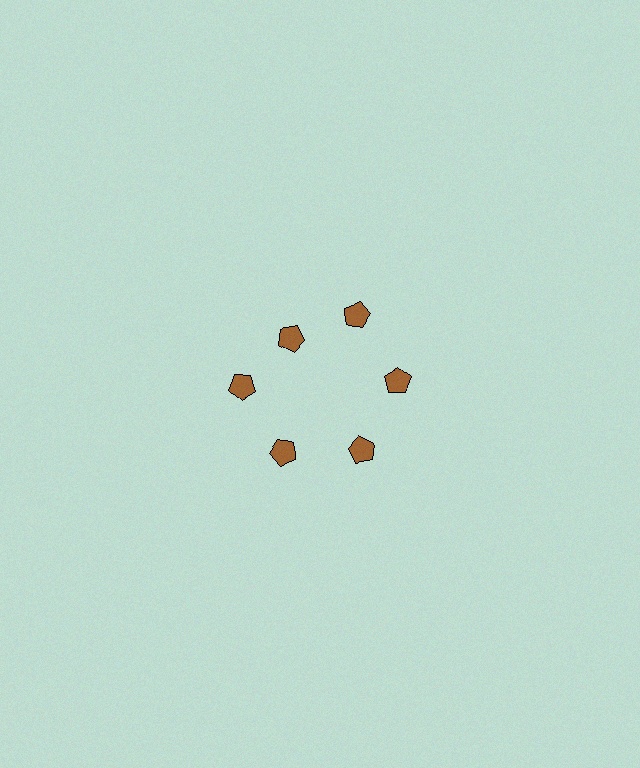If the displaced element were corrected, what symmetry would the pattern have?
It would have 6-fold rotational symmetry — the pattern would map onto itself every 60 degrees.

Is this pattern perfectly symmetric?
No. The 6 brown pentagons are arranged in a ring, but one element near the 11 o'clock position is pulled inward toward the center, breaking the 6-fold rotational symmetry.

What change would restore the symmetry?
The symmetry would be restored by moving it outward, back onto the ring so that all 6 pentagons sit at equal angles and equal distance from the center.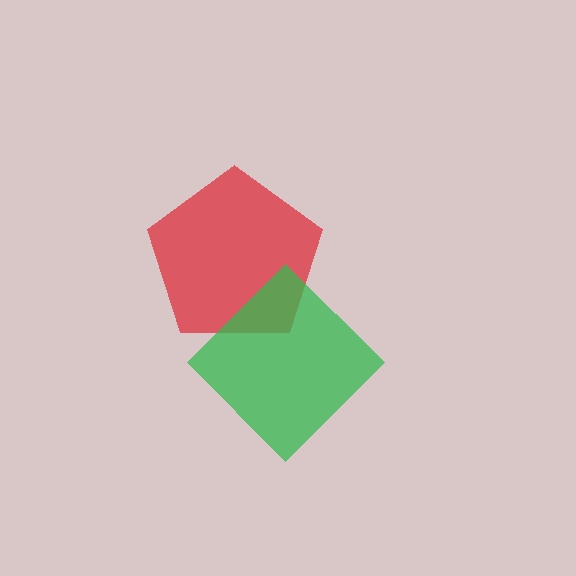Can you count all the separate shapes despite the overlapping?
Yes, there are 2 separate shapes.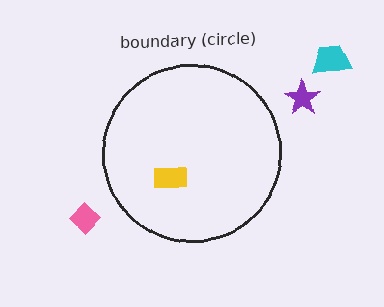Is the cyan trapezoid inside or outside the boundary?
Outside.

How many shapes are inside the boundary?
1 inside, 3 outside.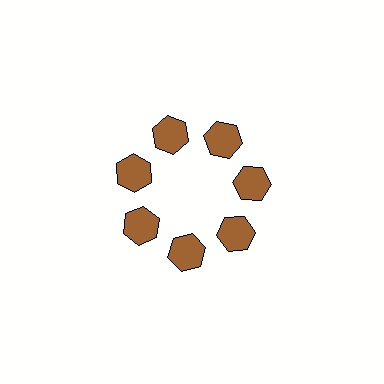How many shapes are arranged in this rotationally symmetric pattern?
There are 7 shapes, arranged in 7 groups of 1.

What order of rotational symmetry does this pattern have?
This pattern has 7-fold rotational symmetry.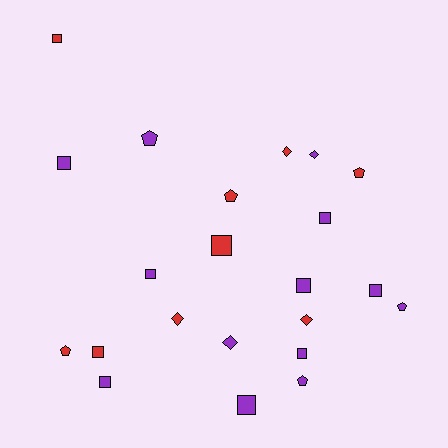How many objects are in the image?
There are 22 objects.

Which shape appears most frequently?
Square, with 11 objects.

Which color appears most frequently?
Purple, with 13 objects.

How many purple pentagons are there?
There are 3 purple pentagons.